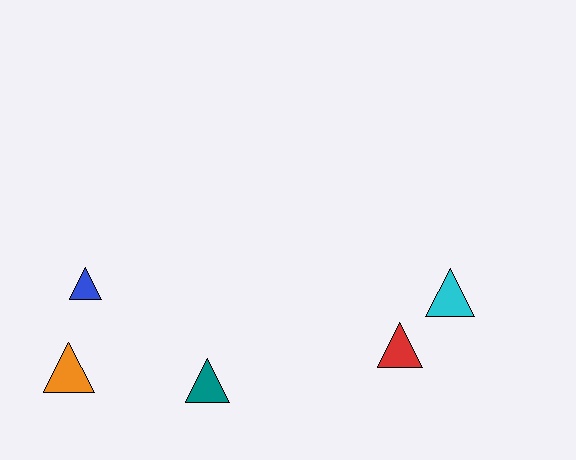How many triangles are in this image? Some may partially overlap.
There are 5 triangles.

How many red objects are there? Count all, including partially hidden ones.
There is 1 red object.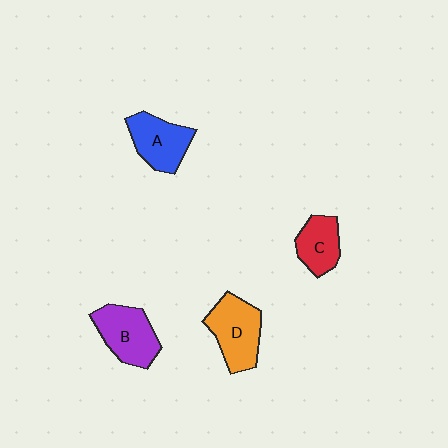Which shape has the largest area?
Shape D (orange).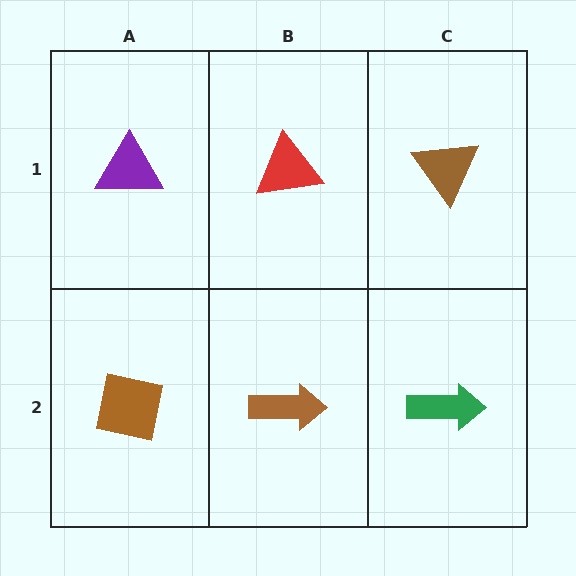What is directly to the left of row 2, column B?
A brown square.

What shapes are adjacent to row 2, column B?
A red triangle (row 1, column B), a brown square (row 2, column A), a green arrow (row 2, column C).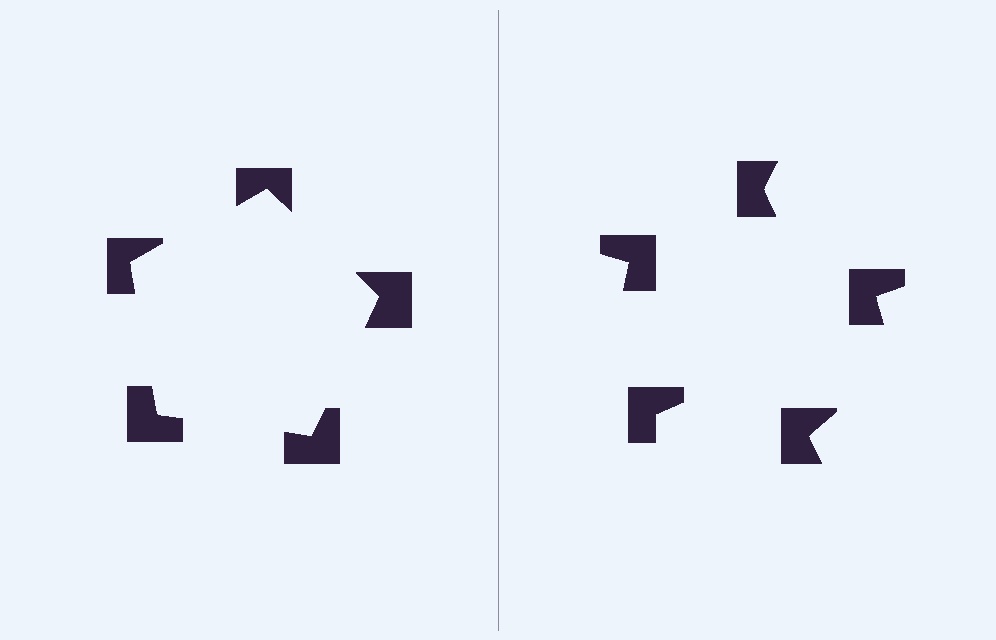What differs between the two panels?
The notched squares are positioned identically on both sides; only the wedge orientations differ. On the left they align to a pentagon; on the right they are misaligned.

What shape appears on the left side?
An illusory pentagon.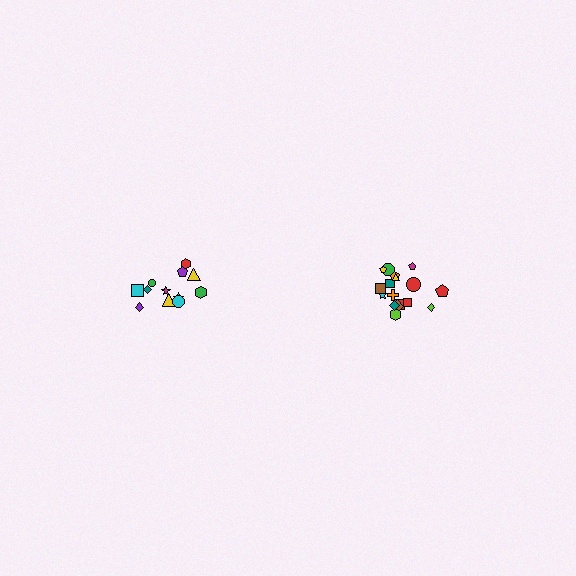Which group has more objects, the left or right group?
The right group.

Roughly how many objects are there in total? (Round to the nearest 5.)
Roughly 30 objects in total.